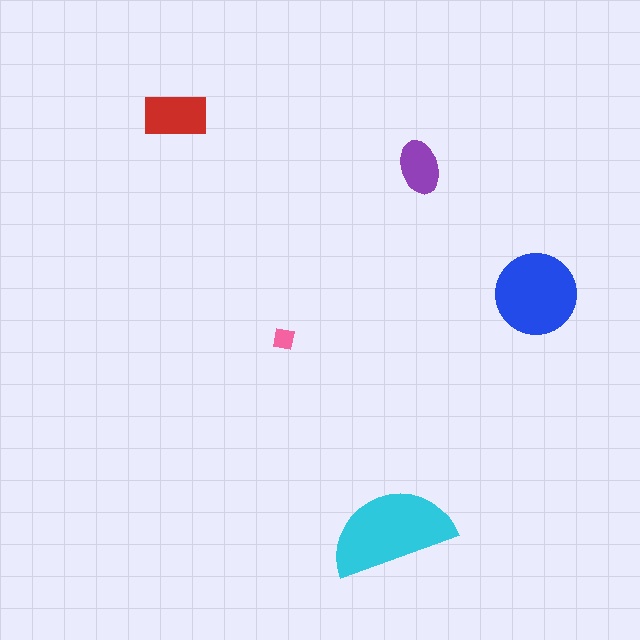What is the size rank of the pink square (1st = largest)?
5th.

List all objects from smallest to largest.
The pink square, the purple ellipse, the red rectangle, the blue circle, the cyan semicircle.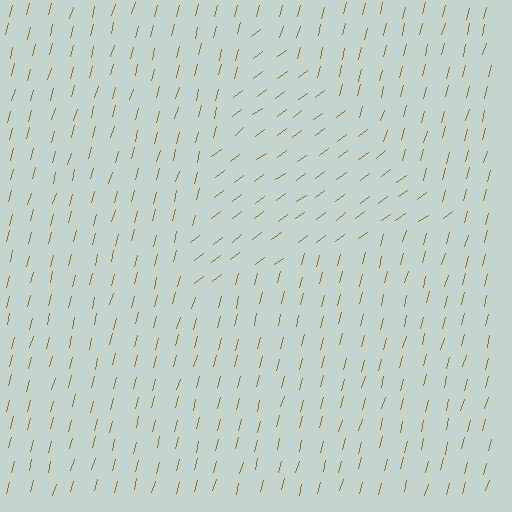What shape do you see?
I see a triangle.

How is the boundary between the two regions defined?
The boundary is defined purely by a change in line orientation (approximately 38 degrees difference). All lines are the same color and thickness.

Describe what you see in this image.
The image is filled with small brown line segments. A triangle region in the image has lines oriented differently from the surrounding lines, creating a visible texture boundary.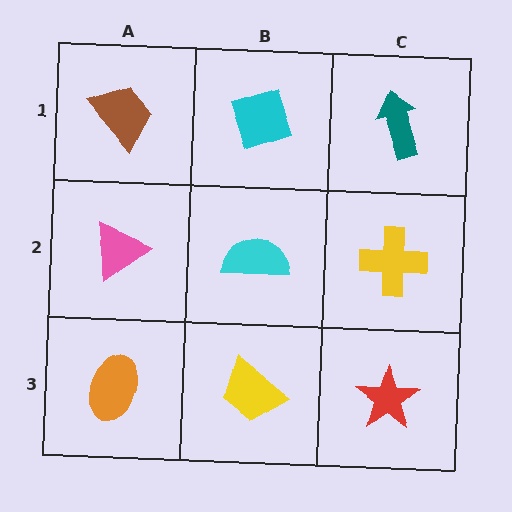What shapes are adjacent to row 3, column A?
A pink triangle (row 2, column A), a yellow trapezoid (row 3, column B).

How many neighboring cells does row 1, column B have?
3.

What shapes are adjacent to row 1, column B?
A cyan semicircle (row 2, column B), a brown trapezoid (row 1, column A), a teal arrow (row 1, column C).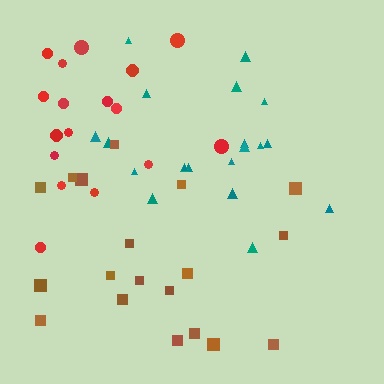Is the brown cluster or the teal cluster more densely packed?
Teal.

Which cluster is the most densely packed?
Teal.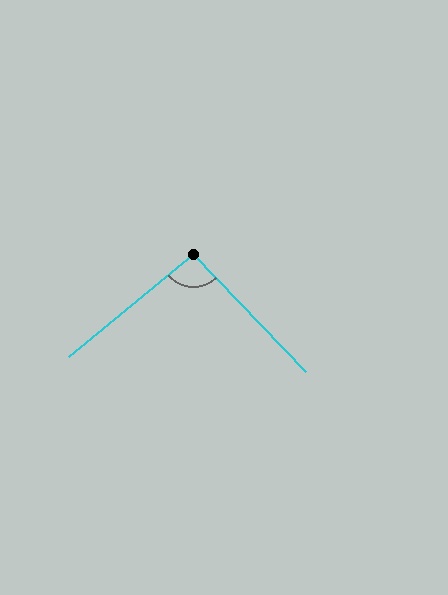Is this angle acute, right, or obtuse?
It is approximately a right angle.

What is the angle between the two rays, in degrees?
Approximately 94 degrees.